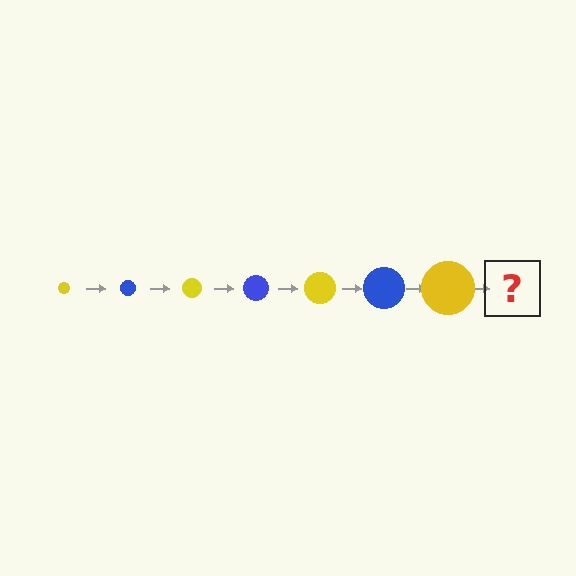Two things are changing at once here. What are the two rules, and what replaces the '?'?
The two rules are that the circle grows larger each step and the color cycles through yellow and blue. The '?' should be a blue circle, larger than the previous one.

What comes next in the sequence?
The next element should be a blue circle, larger than the previous one.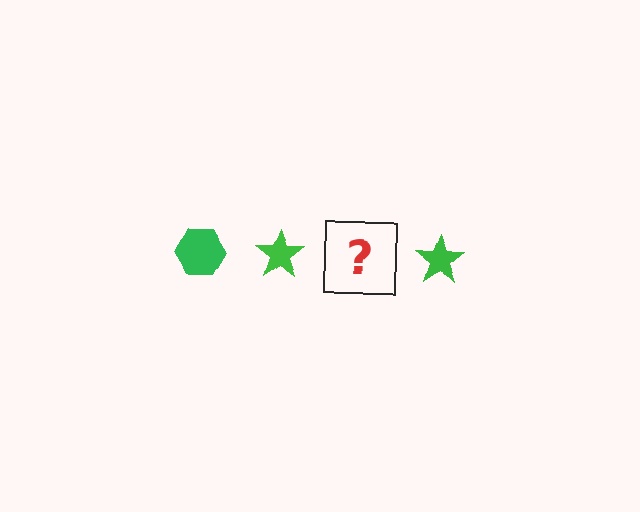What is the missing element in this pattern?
The missing element is a green hexagon.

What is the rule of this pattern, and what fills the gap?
The rule is that the pattern cycles through hexagon, star shapes in green. The gap should be filled with a green hexagon.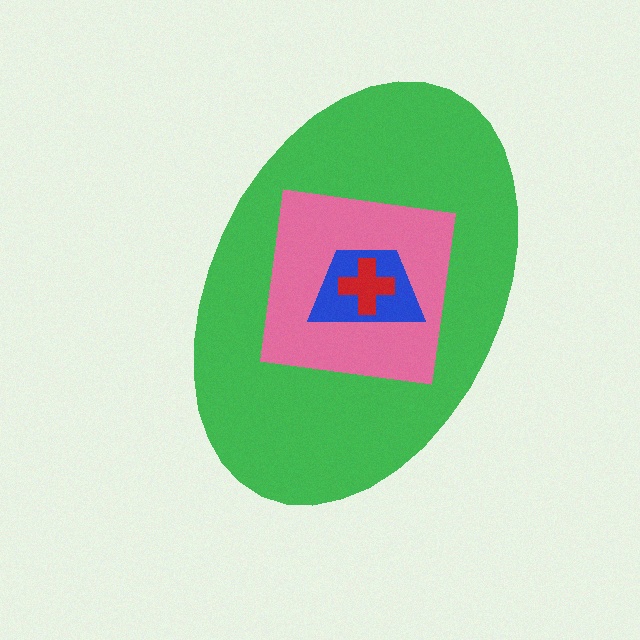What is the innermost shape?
The red cross.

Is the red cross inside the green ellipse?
Yes.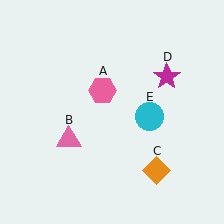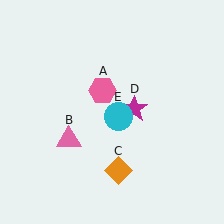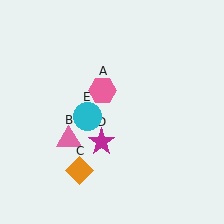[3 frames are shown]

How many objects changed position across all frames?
3 objects changed position: orange diamond (object C), magenta star (object D), cyan circle (object E).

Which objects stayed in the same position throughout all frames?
Pink hexagon (object A) and pink triangle (object B) remained stationary.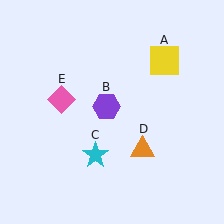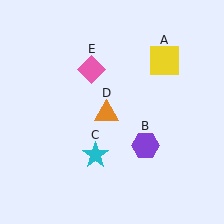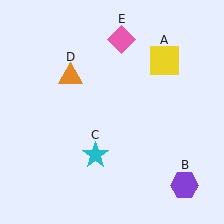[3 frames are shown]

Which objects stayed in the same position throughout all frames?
Yellow square (object A) and cyan star (object C) remained stationary.